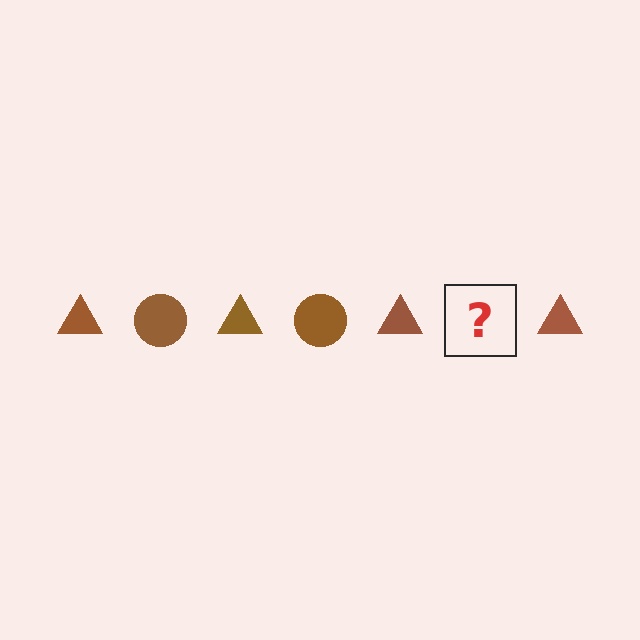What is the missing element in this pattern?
The missing element is a brown circle.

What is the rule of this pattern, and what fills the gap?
The rule is that the pattern cycles through triangle, circle shapes in brown. The gap should be filled with a brown circle.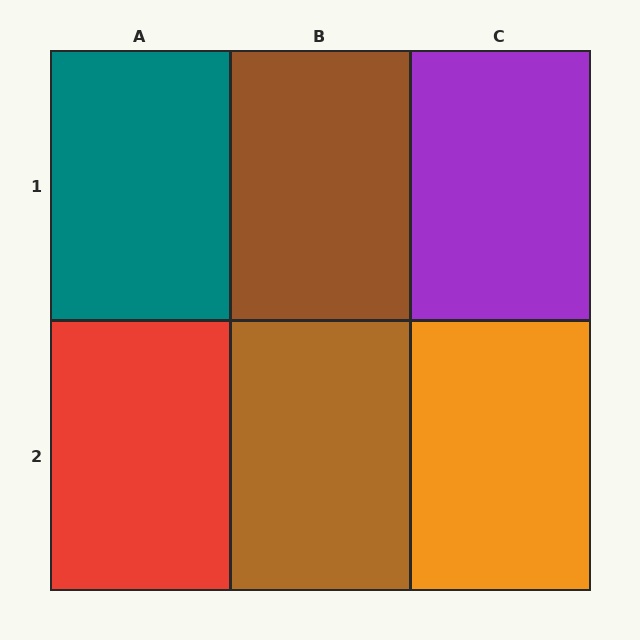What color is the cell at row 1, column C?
Purple.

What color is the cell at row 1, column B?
Brown.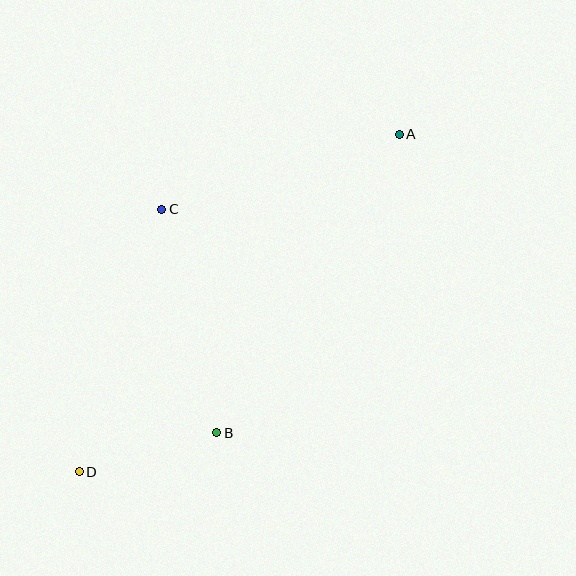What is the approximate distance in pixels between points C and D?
The distance between C and D is approximately 276 pixels.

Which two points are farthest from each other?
Points A and D are farthest from each other.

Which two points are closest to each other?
Points B and D are closest to each other.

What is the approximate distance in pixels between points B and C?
The distance between B and C is approximately 230 pixels.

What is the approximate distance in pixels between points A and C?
The distance between A and C is approximately 249 pixels.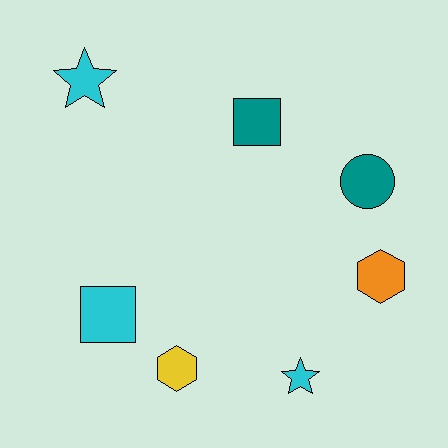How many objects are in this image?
There are 7 objects.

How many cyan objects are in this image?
There are 3 cyan objects.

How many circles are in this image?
There is 1 circle.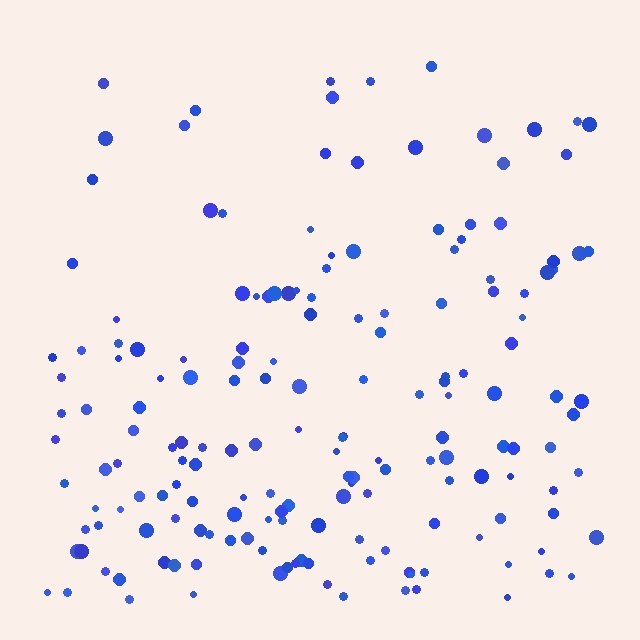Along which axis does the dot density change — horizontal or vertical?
Vertical.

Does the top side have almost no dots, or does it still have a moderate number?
Still a moderate number, just noticeably fewer than the bottom.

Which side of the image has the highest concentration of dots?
The bottom.